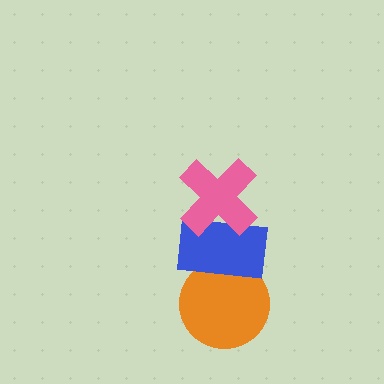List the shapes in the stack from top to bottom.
From top to bottom: the pink cross, the blue rectangle, the orange circle.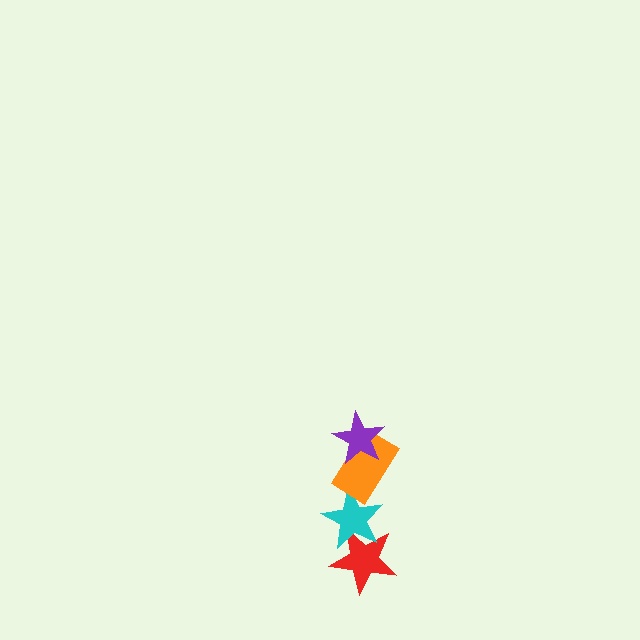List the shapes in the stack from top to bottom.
From top to bottom: the purple star, the orange rectangle, the cyan star, the red star.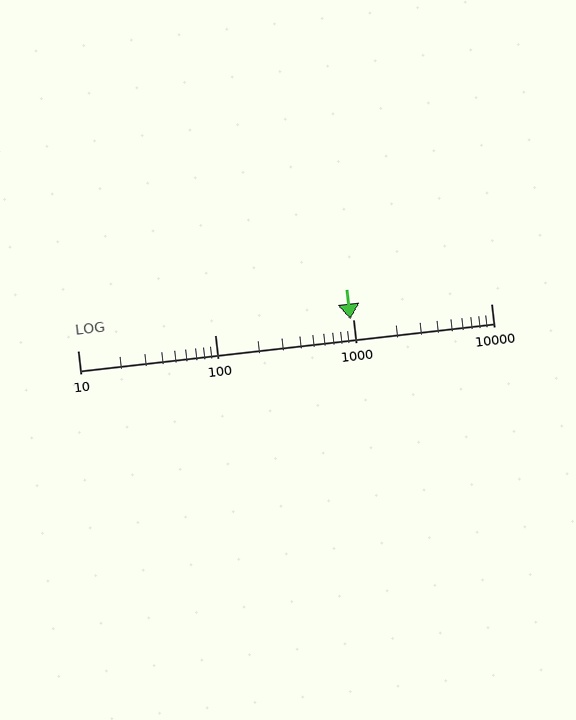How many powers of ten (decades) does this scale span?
The scale spans 3 decades, from 10 to 10000.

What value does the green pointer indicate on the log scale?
The pointer indicates approximately 950.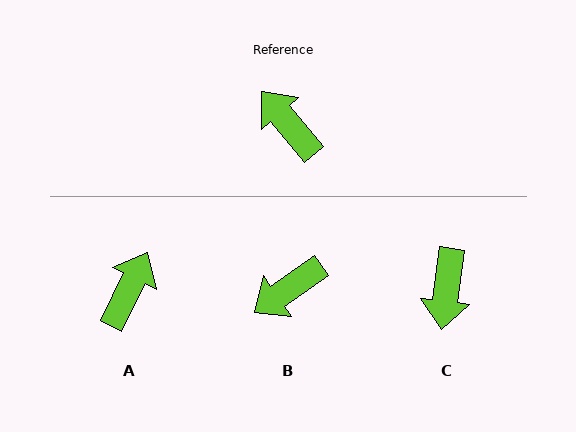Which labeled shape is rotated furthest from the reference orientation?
C, about 133 degrees away.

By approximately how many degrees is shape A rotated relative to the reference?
Approximately 67 degrees clockwise.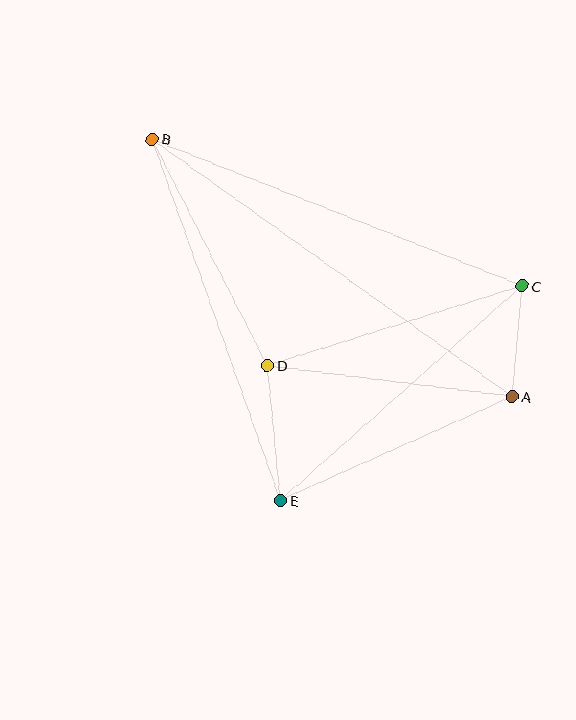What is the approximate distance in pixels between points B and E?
The distance between B and E is approximately 384 pixels.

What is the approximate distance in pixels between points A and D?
The distance between A and D is approximately 247 pixels.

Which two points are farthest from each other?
Points A and B are farthest from each other.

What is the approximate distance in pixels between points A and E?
The distance between A and E is approximately 254 pixels.